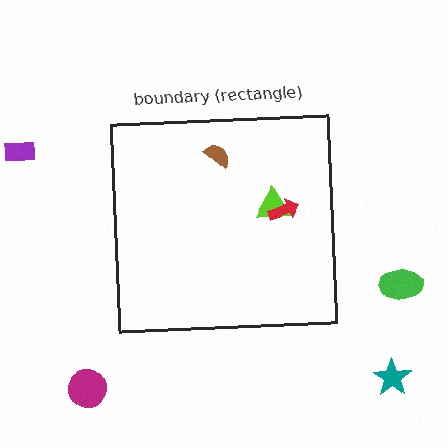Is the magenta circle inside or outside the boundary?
Outside.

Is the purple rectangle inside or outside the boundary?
Outside.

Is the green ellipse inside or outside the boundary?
Outside.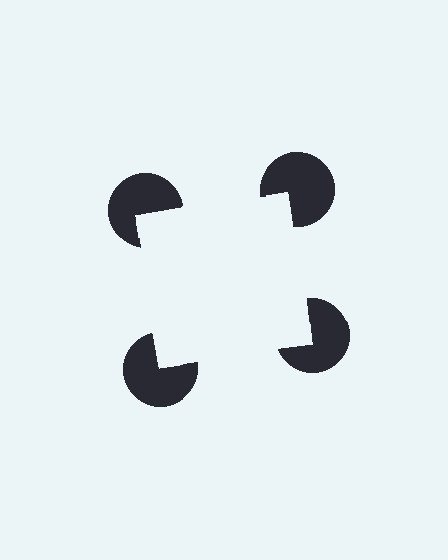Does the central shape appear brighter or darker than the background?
It typically appears slightly brighter than the background, even though no actual brightness change is drawn.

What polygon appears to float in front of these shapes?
An illusory square — its edges are inferred from the aligned wedge cuts in the pac-man discs, not physically drawn.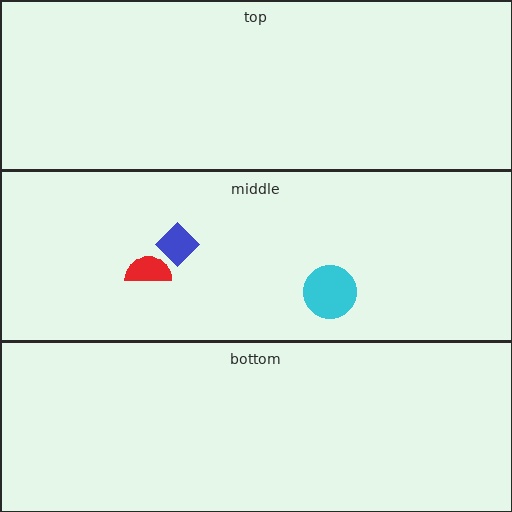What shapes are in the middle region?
The blue diamond, the red semicircle, the cyan circle.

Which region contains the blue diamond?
The middle region.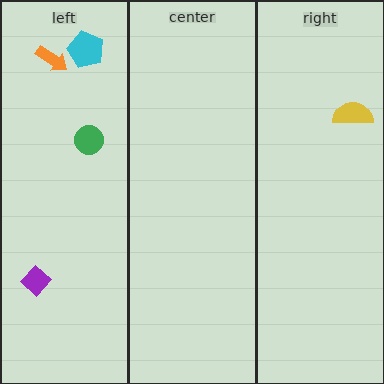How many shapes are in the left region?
4.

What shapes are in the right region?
The yellow semicircle.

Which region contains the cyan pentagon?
The left region.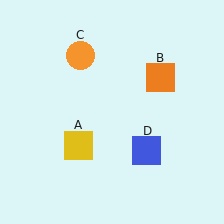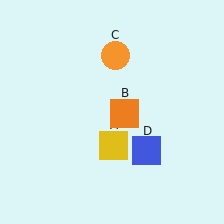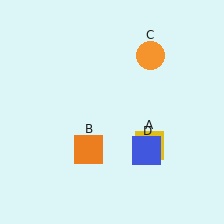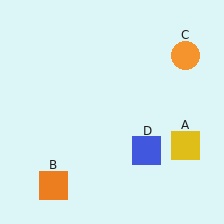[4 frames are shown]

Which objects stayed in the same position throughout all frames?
Blue square (object D) remained stationary.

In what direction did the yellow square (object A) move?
The yellow square (object A) moved right.